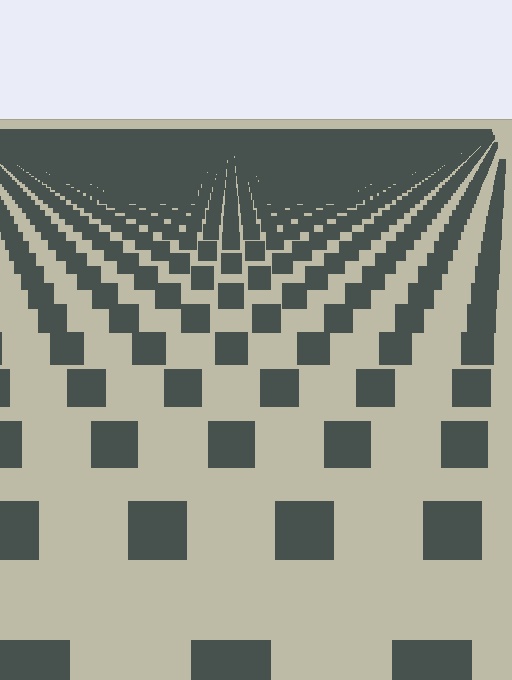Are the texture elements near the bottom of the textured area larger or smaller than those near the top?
Larger. Near the bottom, elements are closer to the viewer and appear at a bigger on-screen size.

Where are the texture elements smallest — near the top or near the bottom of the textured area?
Near the top.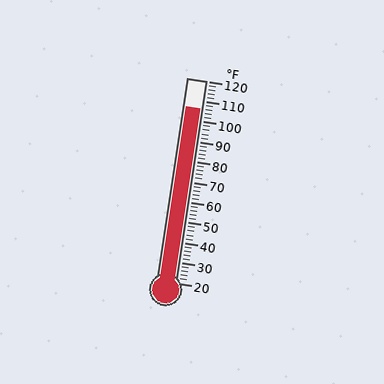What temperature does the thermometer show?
The thermometer shows approximately 106°F.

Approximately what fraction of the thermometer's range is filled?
The thermometer is filled to approximately 85% of its range.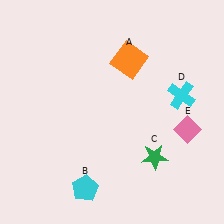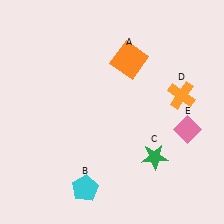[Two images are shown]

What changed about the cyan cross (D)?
In Image 1, D is cyan. In Image 2, it changed to orange.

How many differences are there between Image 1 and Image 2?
There is 1 difference between the two images.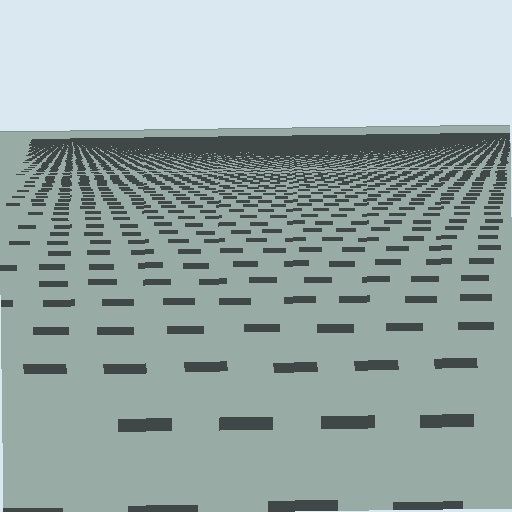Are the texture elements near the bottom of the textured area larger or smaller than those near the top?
Larger. Near the bottom, elements are closer to the viewer and appear at a bigger on-screen size.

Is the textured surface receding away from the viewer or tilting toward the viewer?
The surface is receding away from the viewer. Texture elements get smaller and denser toward the top.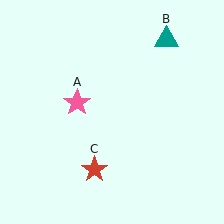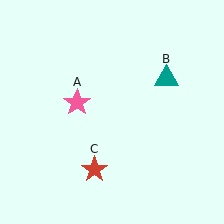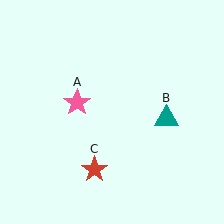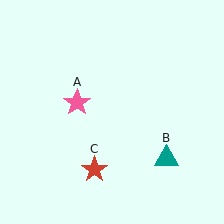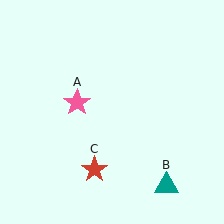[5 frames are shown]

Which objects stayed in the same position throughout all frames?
Pink star (object A) and red star (object C) remained stationary.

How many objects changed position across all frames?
1 object changed position: teal triangle (object B).